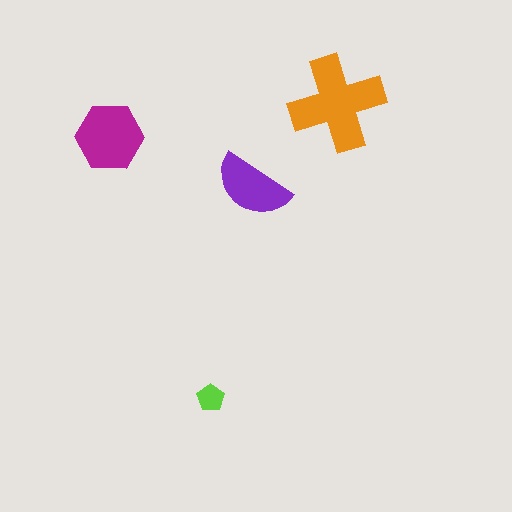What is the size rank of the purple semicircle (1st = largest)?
3rd.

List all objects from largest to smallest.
The orange cross, the magenta hexagon, the purple semicircle, the lime pentagon.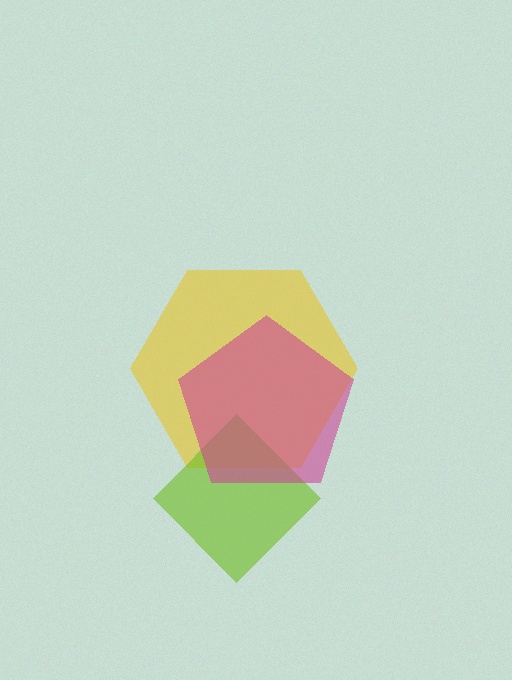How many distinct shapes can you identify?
There are 3 distinct shapes: a yellow hexagon, a lime diamond, a magenta pentagon.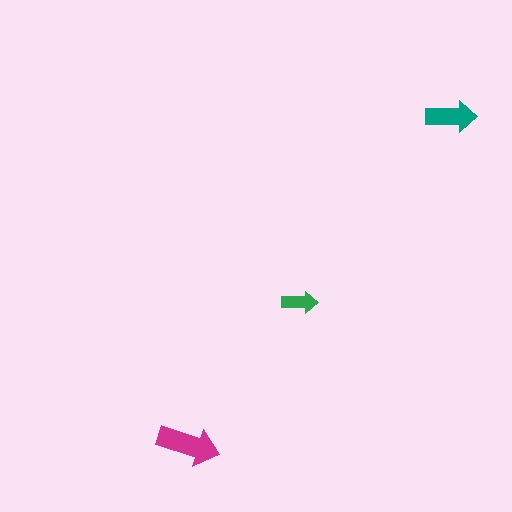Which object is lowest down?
The magenta arrow is bottommost.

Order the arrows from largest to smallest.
the magenta one, the teal one, the green one.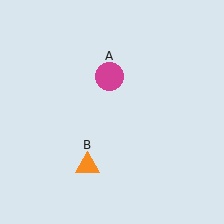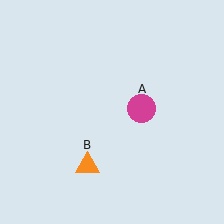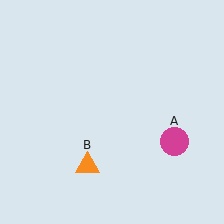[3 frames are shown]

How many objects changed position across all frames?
1 object changed position: magenta circle (object A).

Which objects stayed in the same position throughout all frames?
Orange triangle (object B) remained stationary.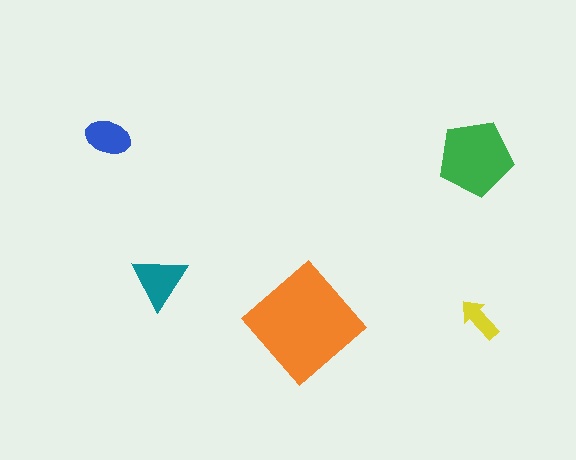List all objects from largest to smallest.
The orange diamond, the green pentagon, the teal triangle, the blue ellipse, the yellow arrow.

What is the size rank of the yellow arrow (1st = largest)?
5th.